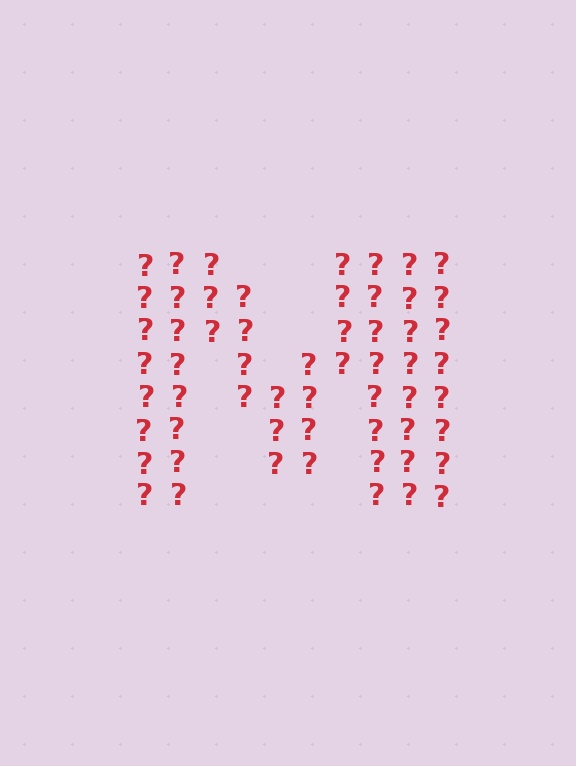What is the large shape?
The large shape is the letter M.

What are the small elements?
The small elements are question marks.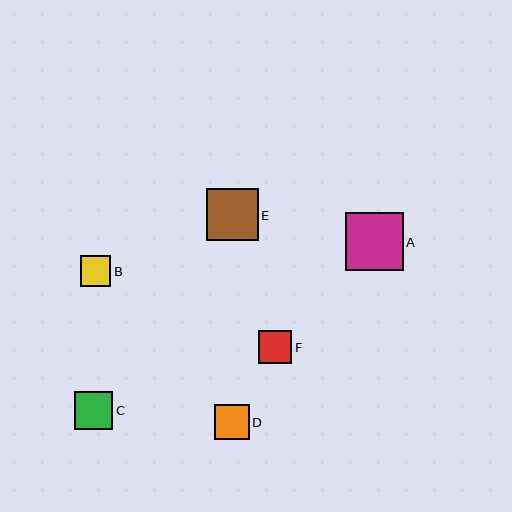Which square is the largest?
Square A is the largest with a size of approximately 58 pixels.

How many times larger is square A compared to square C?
Square A is approximately 1.5 times the size of square C.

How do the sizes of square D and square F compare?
Square D and square F are approximately the same size.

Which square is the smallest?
Square B is the smallest with a size of approximately 31 pixels.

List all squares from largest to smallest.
From largest to smallest: A, E, C, D, F, B.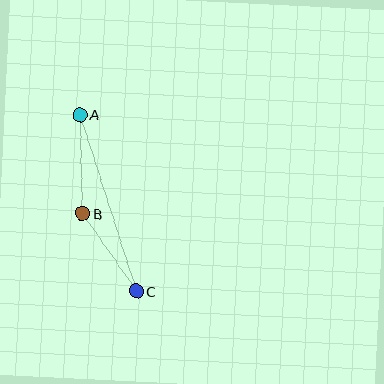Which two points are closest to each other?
Points B and C are closest to each other.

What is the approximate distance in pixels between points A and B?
The distance between A and B is approximately 99 pixels.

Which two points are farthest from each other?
Points A and C are farthest from each other.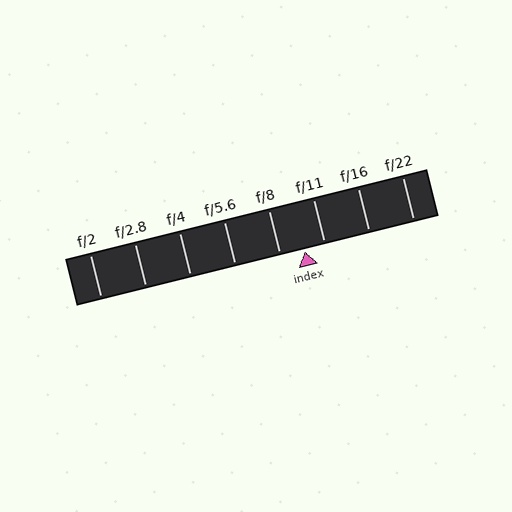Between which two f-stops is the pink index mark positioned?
The index mark is between f/8 and f/11.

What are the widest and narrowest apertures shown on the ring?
The widest aperture shown is f/2 and the narrowest is f/22.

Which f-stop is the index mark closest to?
The index mark is closest to f/11.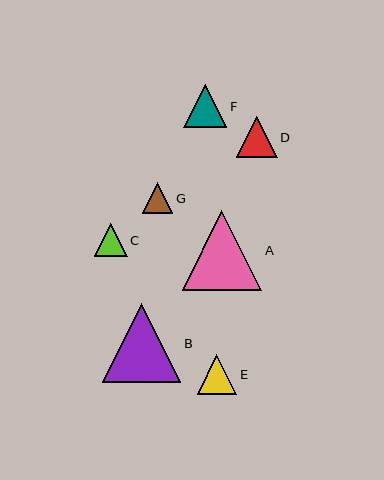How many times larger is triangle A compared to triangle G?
Triangle A is approximately 2.6 times the size of triangle G.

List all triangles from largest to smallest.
From largest to smallest: A, B, F, D, E, C, G.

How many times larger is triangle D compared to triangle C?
Triangle D is approximately 1.2 times the size of triangle C.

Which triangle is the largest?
Triangle A is the largest with a size of approximately 80 pixels.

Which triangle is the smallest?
Triangle G is the smallest with a size of approximately 30 pixels.